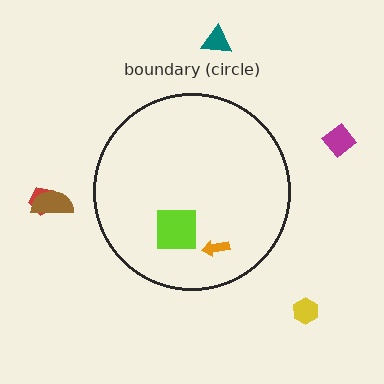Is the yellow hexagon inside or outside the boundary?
Outside.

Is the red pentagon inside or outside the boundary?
Outside.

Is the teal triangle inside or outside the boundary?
Outside.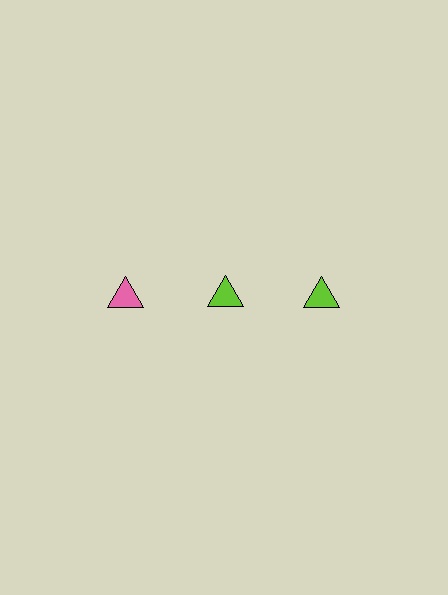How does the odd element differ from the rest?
It has a different color: pink instead of lime.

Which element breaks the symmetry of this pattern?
The pink triangle in the top row, leftmost column breaks the symmetry. All other shapes are lime triangles.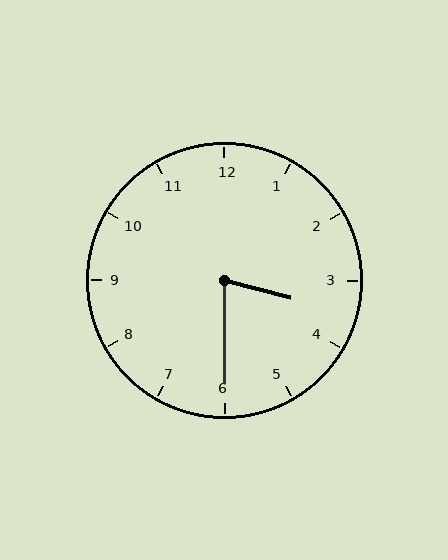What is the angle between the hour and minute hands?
Approximately 75 degrees.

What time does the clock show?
3:30.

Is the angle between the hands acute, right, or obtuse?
It is acute.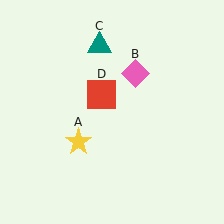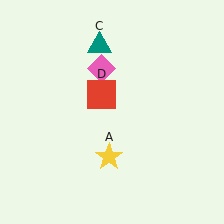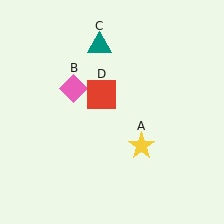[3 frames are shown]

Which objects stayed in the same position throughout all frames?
Teal triangle (object C) and red square (object D) remained stationary.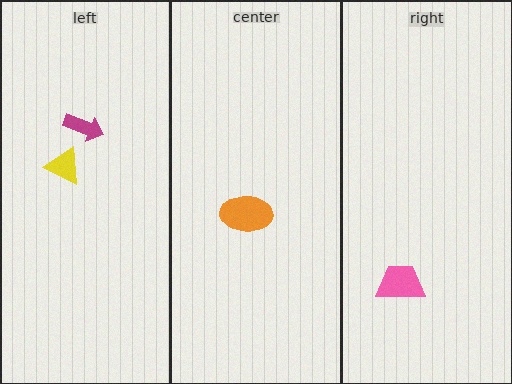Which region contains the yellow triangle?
The left region.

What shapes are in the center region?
The orange ellipse.